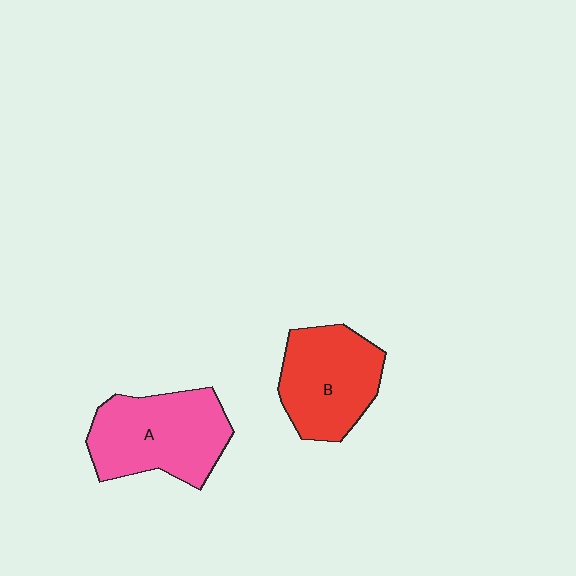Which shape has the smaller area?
Shape B (red).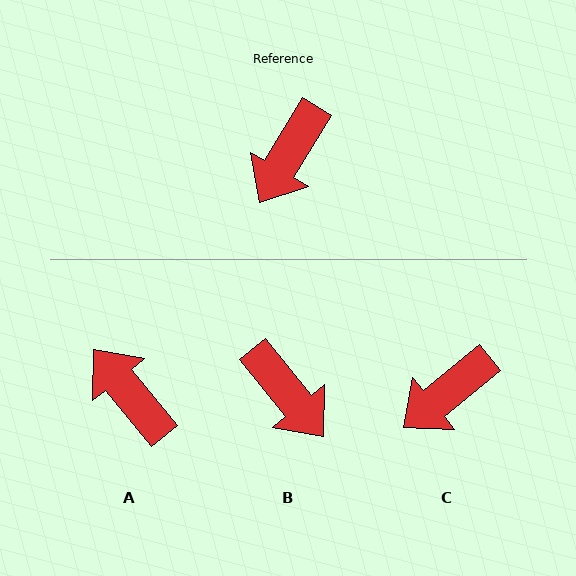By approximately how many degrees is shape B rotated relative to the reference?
Approximately 70 degrees counter-clockwise.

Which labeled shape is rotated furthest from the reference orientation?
A, about 110 degrees away.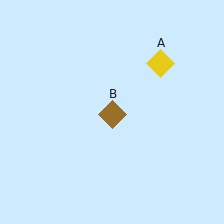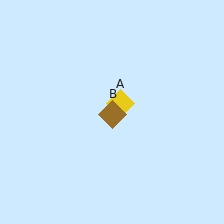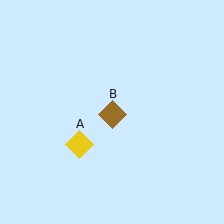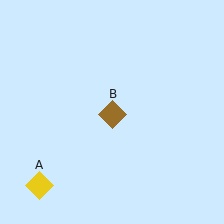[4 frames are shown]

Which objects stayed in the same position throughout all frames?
Brown diamond (object B) remained stationary.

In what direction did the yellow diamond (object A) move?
The yellow diamond (object A) moved down and to the left.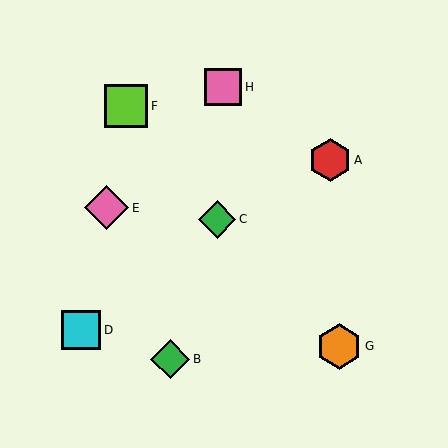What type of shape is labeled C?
Shape C is a green diamond.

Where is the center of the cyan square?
The center of the cyan square is at (81, 330).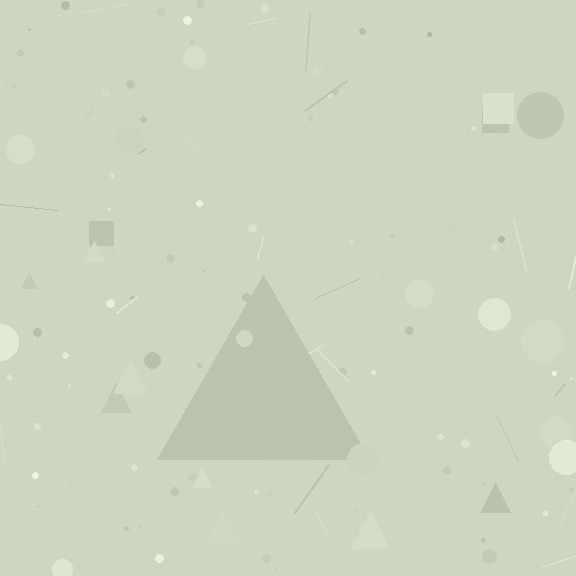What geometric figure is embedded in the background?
A triangle is embedded in the background.